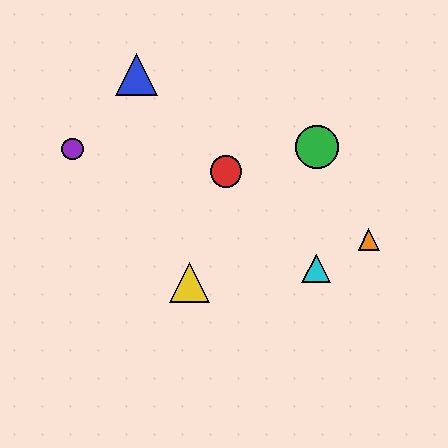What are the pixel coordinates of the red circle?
The red circle is at (226, 172).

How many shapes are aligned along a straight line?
3 shapes (the red circle, the blue triangle, the cyan triangle) are aligned along a straight line.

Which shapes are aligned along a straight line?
The red circle, the blue triangle, the cyan triangle are aligned along a straight line.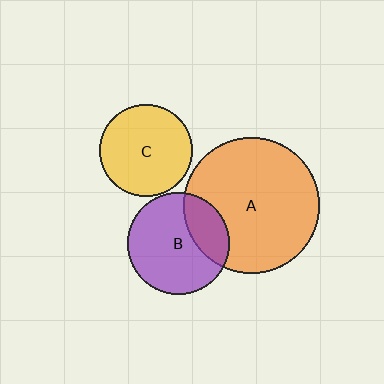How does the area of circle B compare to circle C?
Approximately 1.2 times.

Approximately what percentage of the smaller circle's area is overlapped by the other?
Approximately 25%.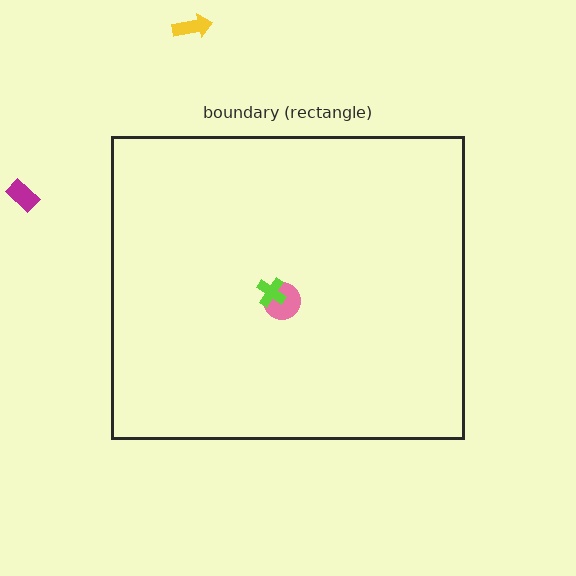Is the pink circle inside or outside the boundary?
Inside.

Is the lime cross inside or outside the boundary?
Inside.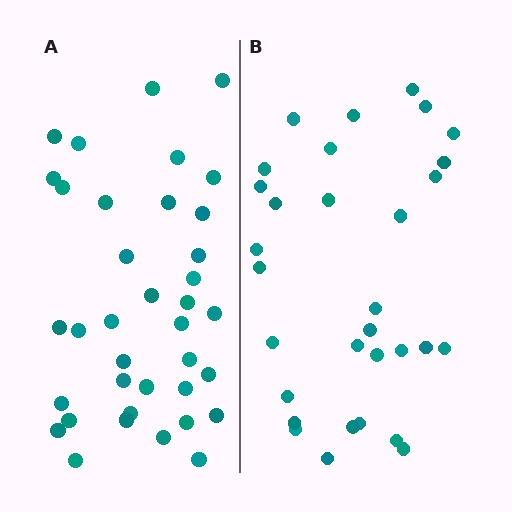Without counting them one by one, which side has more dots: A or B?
Region A (the left region) has more dots.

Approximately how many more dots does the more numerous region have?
Region A has about 6 more dots than region B.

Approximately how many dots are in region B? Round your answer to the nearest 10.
About 30 dots. (The exact count is 31, which rounds to 30.)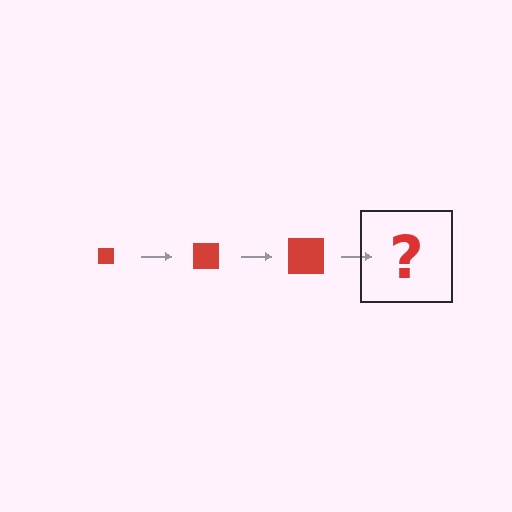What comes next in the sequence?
The next element should be a red square, larger than the previous one.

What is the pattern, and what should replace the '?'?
The pattern is that the square gets progressively larger each step. The '?' should be a red square, larger than the previous one.